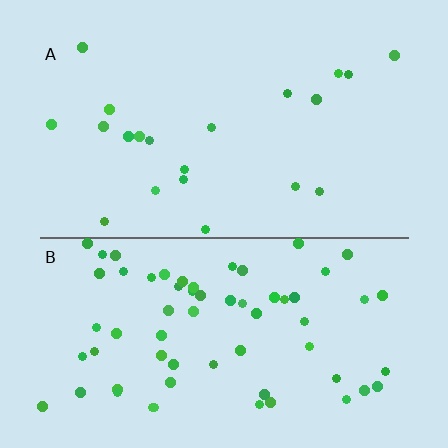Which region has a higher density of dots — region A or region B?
B (the bottom).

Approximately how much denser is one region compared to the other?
Approximately 3.1× — region B over region A.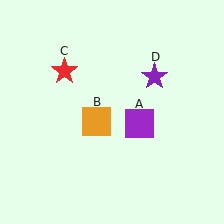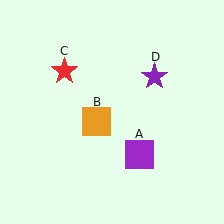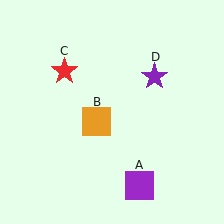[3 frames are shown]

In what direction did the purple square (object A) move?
The purple square (object A) moved down.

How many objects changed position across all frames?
1 object changed position: purple square (object A).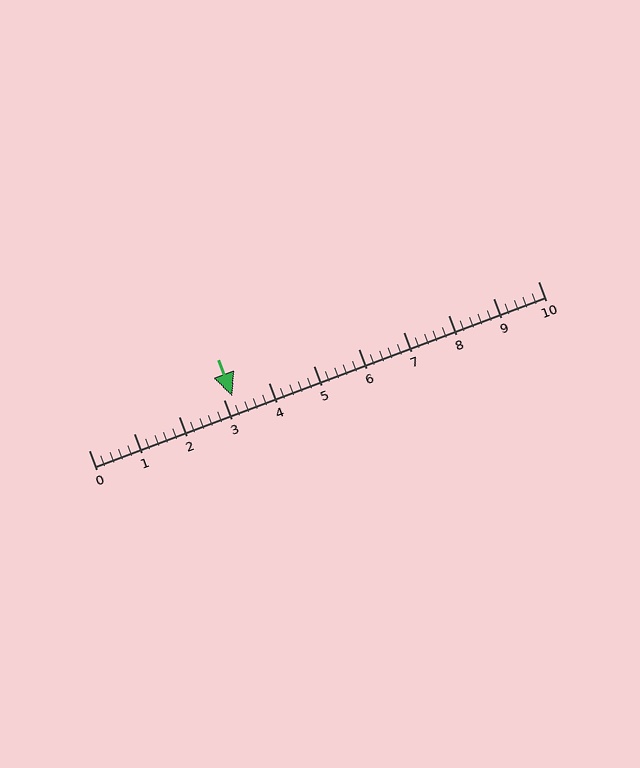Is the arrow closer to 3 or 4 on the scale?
The arrow is closer to 3.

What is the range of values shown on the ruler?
The ruler shows values from 0 to 10.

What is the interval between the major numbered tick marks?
The major tick marks are spaced 1 units apart.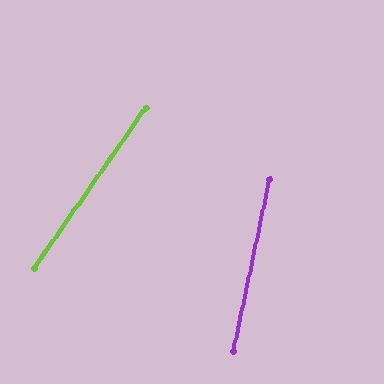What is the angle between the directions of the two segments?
Approximately 23 degrees.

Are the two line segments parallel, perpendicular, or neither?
Neither parallel nor perpendicular — they differ by about 23°.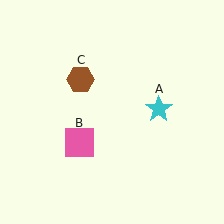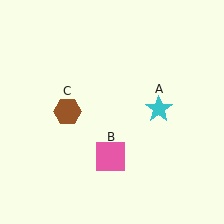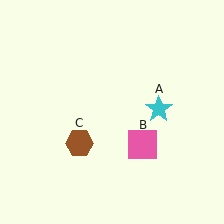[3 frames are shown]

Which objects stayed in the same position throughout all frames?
Cyan star (object A) remained stationary.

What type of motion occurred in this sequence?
The pink square (object B), brown hexagon (object C) rotated counterclockwise around the center of the scene.